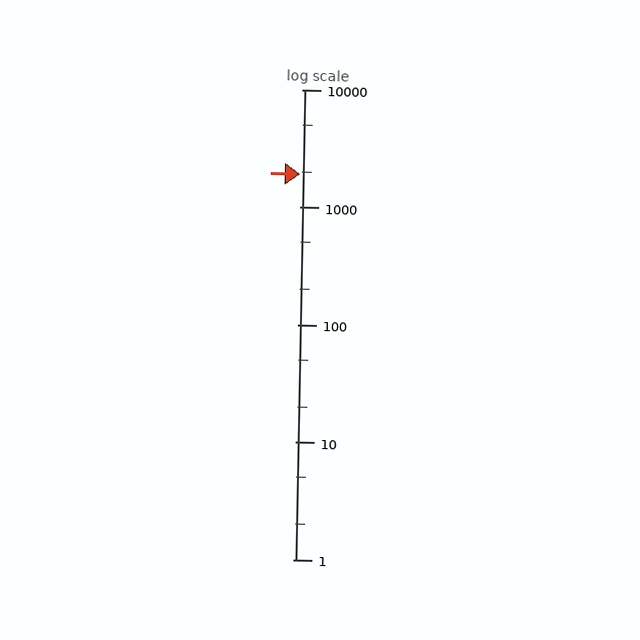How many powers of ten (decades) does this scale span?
The scale spans 4 decades, from 1 to 10000.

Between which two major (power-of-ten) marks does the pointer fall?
The pointer is between 1000 and 10000.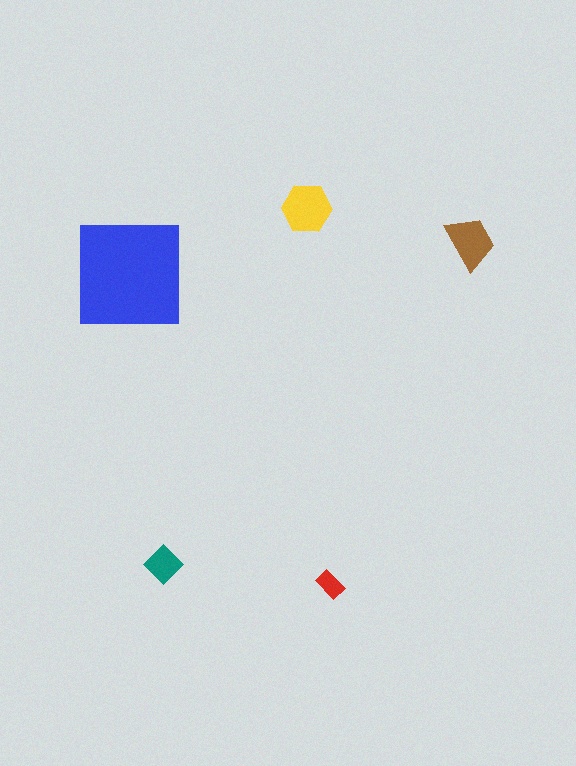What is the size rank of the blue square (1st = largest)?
1st.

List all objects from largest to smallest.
The blue square, the yellow hexagon, the brown trapezoid, the teal diamond, the red rectangle.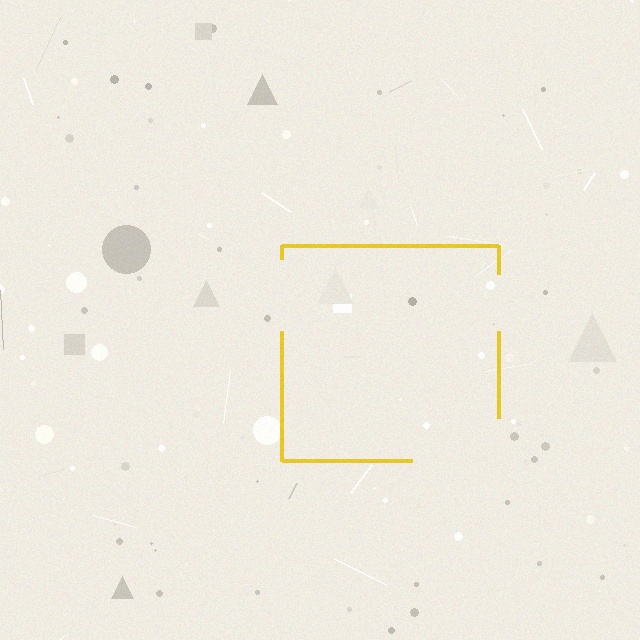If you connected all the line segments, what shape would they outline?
They would outline a square.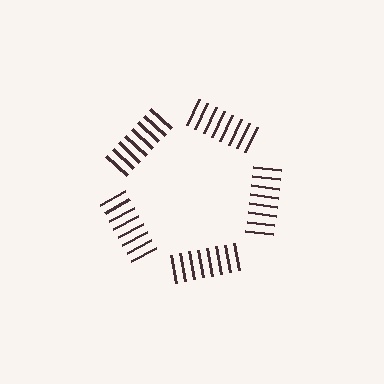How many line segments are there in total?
40 — 8 along each of the 5 edges.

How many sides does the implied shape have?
5 sides — the line-ends trace a pentagon.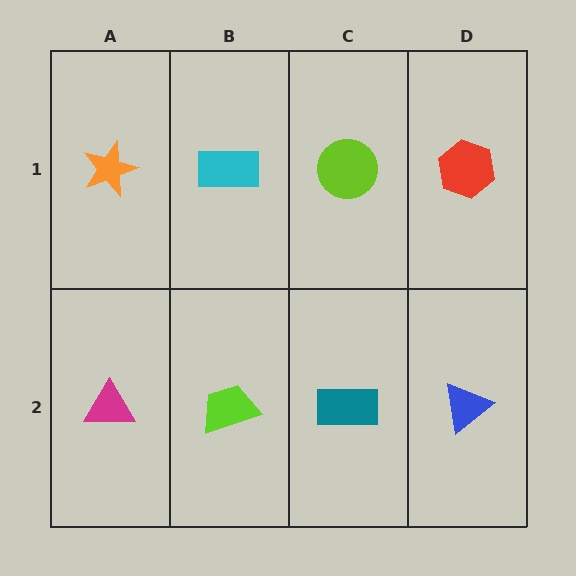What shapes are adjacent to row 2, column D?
A red hexagon (row 1, column D), a teal rectangle (row 2, column C).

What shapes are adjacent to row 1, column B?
A lime trapezoid (row 2, column B), an orange star (row 1, column A), a lime circle (row 1, column C).